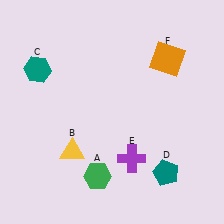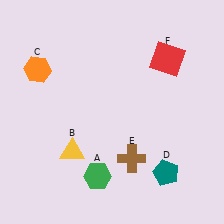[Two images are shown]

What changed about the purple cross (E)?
In Image 1, E is purple. In Image 2, it changed to brown.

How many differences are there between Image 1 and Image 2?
There are 3 differences between the two images.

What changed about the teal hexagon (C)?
In Image 1, C is teal. In Image 2, it changed to orange.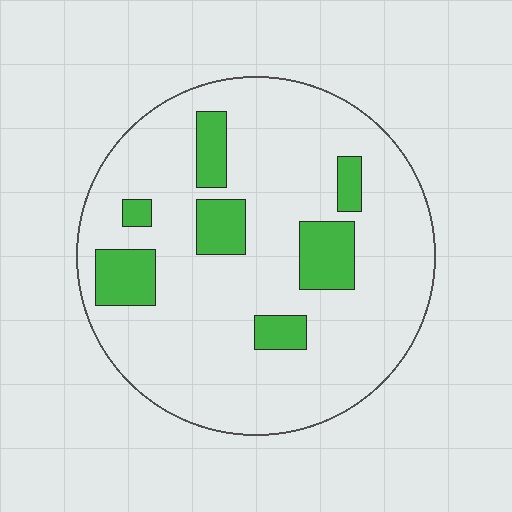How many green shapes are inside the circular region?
7.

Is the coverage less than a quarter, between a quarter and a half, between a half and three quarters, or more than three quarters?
Less than a quarter.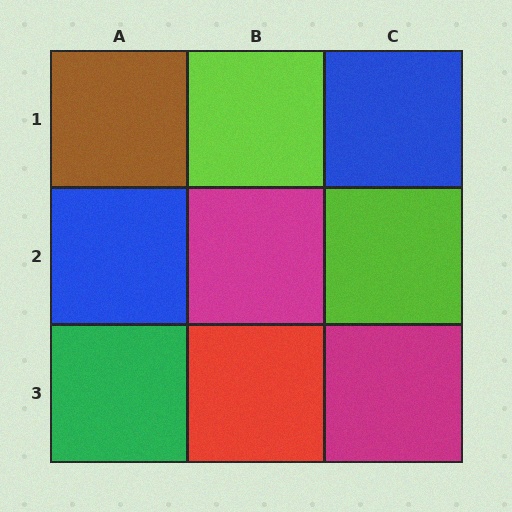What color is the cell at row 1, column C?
Blue.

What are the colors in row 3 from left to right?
Green, red, magenta.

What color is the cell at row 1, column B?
Lime.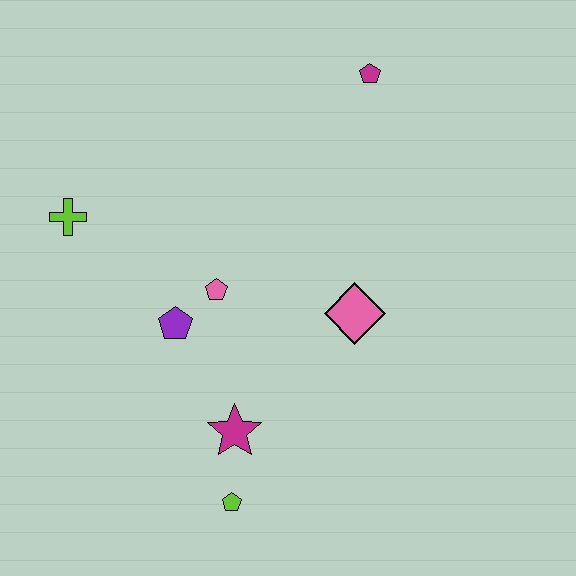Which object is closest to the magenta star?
The lime pentagon is closest to the magenta star.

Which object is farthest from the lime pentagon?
The magenta pentagon is farthest from the lime pentagon.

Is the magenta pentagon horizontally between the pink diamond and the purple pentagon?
No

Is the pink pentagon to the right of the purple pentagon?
Yes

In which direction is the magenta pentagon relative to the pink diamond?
The magenta pentagon is above the pink diamond.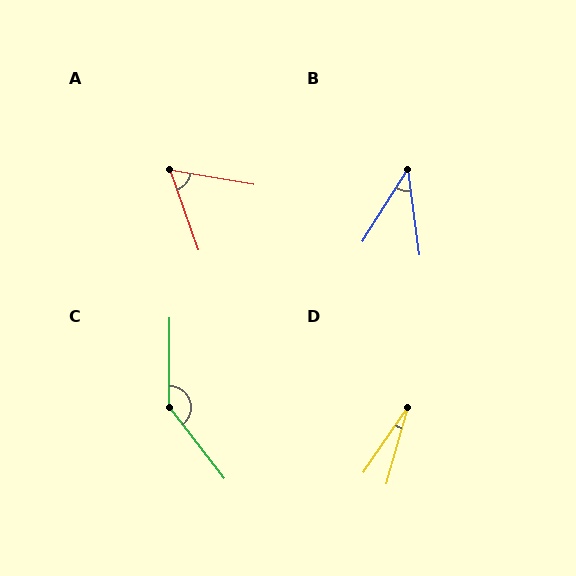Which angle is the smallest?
D, at approximately 18 degrees.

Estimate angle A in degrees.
Approximately 61 degrees.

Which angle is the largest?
C, at approximately 142 degrees.